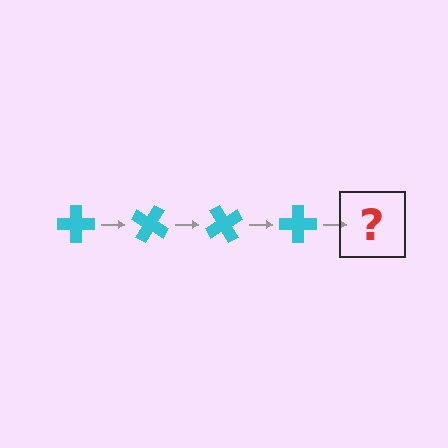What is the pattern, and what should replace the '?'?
The pattern is that the cross rotates 30 degrees each step. The '?' should be a cyan cross rotated 120 degrees.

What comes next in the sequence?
The next element should be a cyan cross rotated 120 degrees.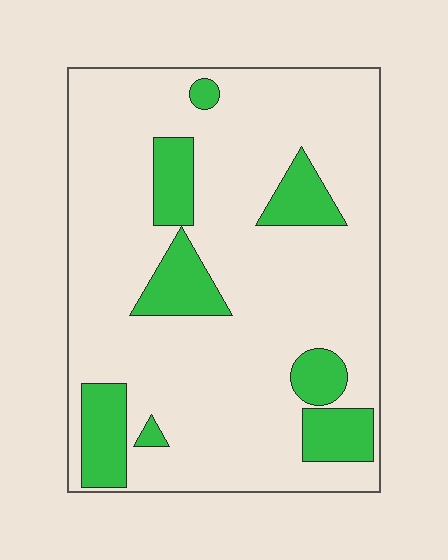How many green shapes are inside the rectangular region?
8.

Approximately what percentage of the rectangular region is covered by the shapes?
Approximately 20%.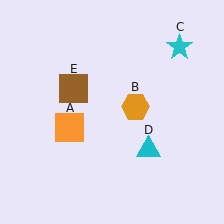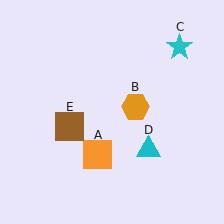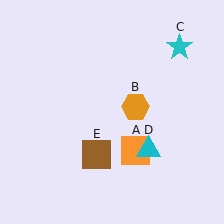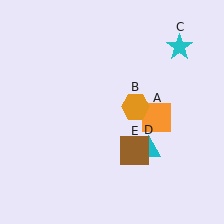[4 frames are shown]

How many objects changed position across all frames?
2 objects changed position: orange square (object A), brown square (object E).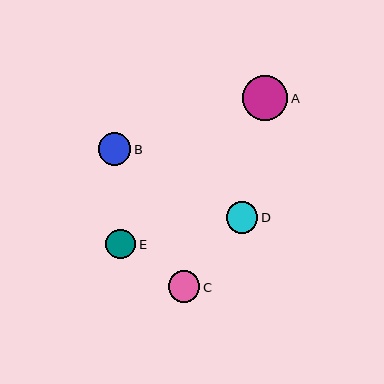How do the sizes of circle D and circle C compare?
Circle D and circle C are approximately the same size.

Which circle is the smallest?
Circle E is the smallest with a size of approximately 30 pixels.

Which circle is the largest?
Circle A is the largest with a size of approximately 45 pixels.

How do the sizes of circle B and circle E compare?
Circle B and circle E are approximately the same size.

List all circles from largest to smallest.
From largest to smallest: A, B, D, C, E.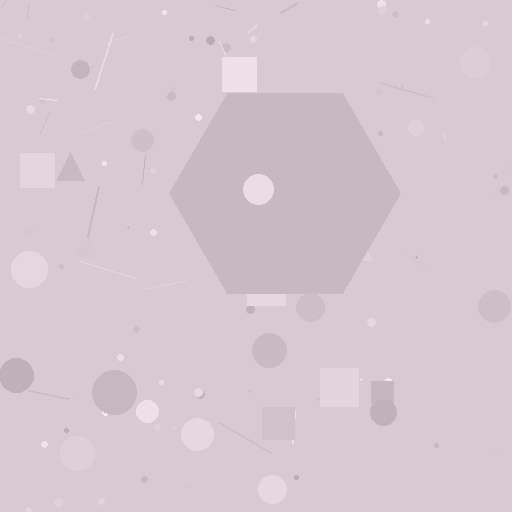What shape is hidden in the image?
A hexagon is hidden in the image.